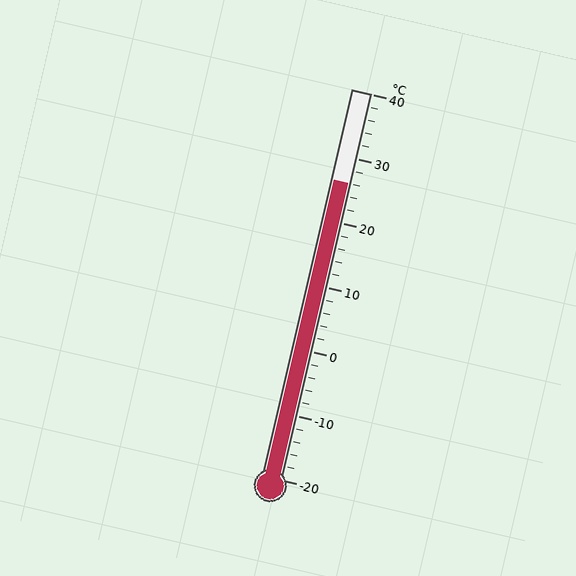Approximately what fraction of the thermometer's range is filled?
The thermometer is filled to approximately 75% of its range.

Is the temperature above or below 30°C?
The temperature is below 30°C.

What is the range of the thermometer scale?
The thermometer scale ranges from -20°C to 40°C.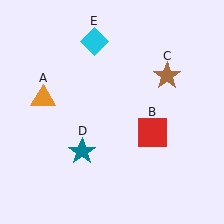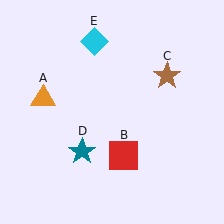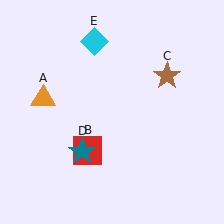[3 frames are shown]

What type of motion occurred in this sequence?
The red square (object B) rotated clockwise around the center of the scene.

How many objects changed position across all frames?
1 object changed position: red square (object B).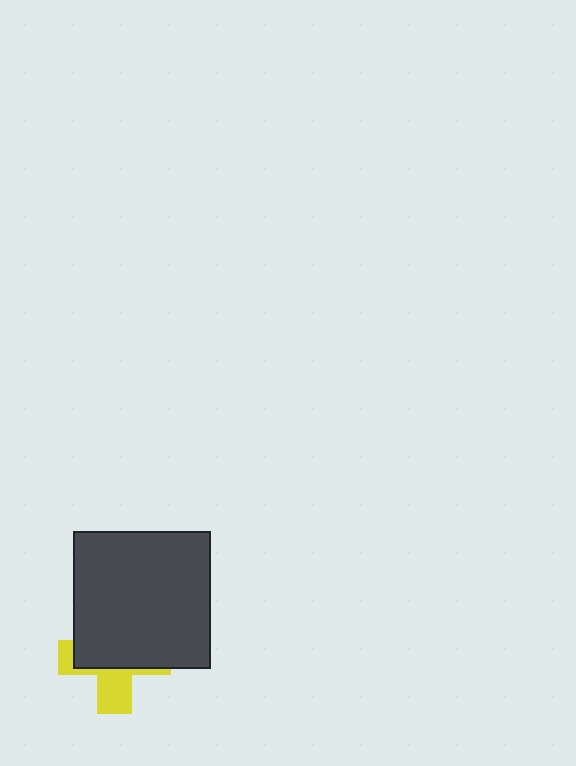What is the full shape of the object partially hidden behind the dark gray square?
The partially hidden object is a yellow cross.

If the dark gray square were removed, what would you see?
You would see the complete yellow cross.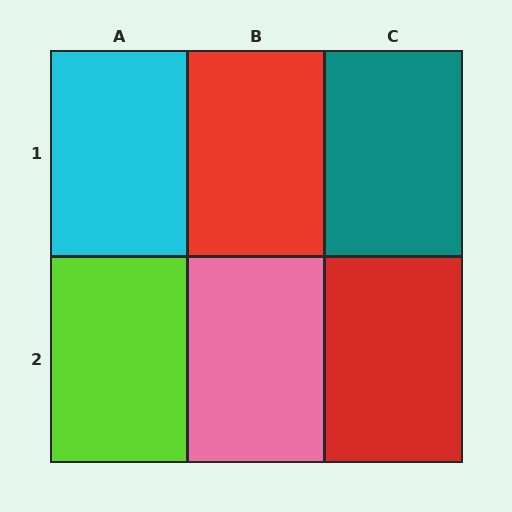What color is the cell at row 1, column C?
Teal.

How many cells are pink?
1 cell is pink.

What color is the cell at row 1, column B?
Red.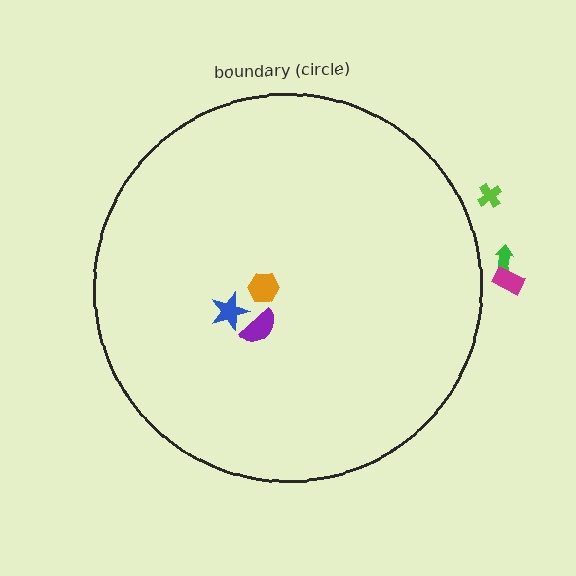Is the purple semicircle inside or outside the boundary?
Inside.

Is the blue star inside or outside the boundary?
Inside.